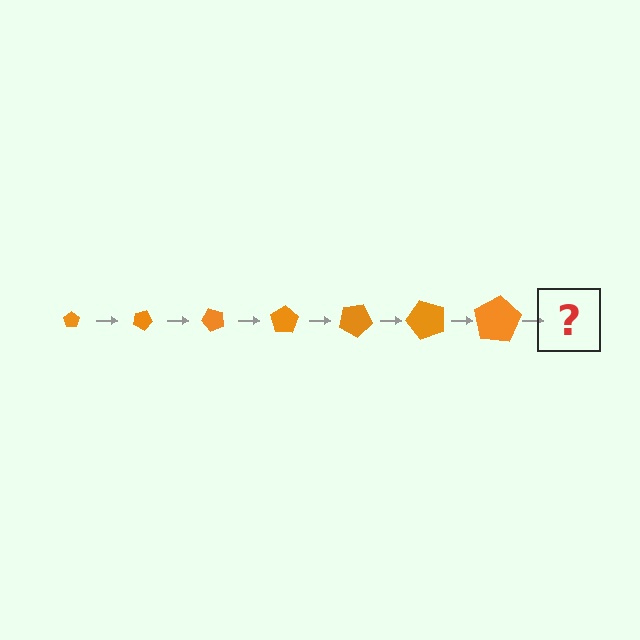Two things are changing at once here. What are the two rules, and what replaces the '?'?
The two rules are that the pentagon grows larger each step and it rotates 25 degrees each step. The '?' should be a pentagon, larger than the previous one and rotated 175 degrees from the start.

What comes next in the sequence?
The next element should be a pentagon, larger than the previous one and rotated 175 degrees from the start.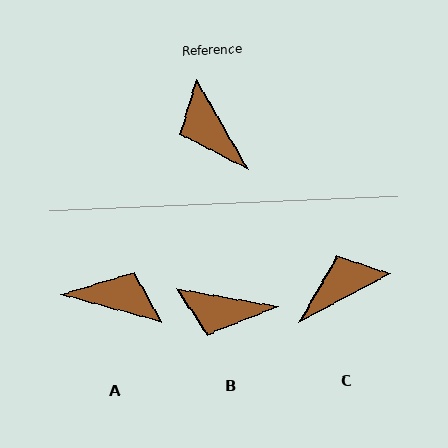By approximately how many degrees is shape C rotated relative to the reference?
Approximately 92 degrees clockwise.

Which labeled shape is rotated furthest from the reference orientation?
A, about 135 degrees away.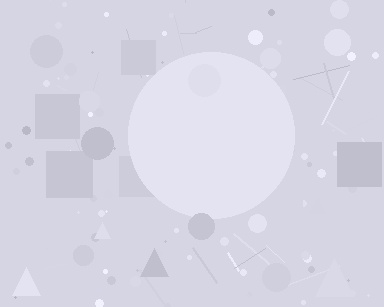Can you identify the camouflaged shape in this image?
The camouflaged shape is a circle.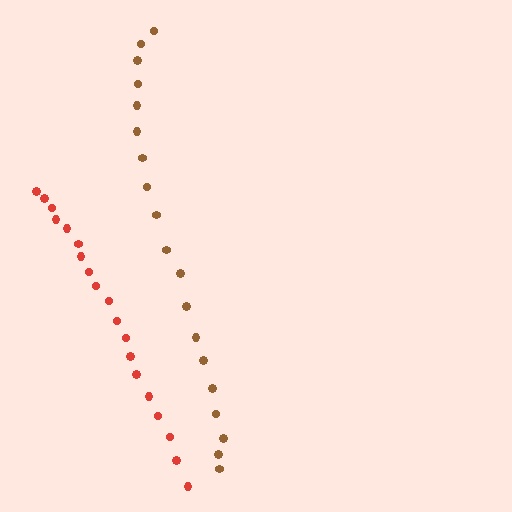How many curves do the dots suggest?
There are 2 distinct paths.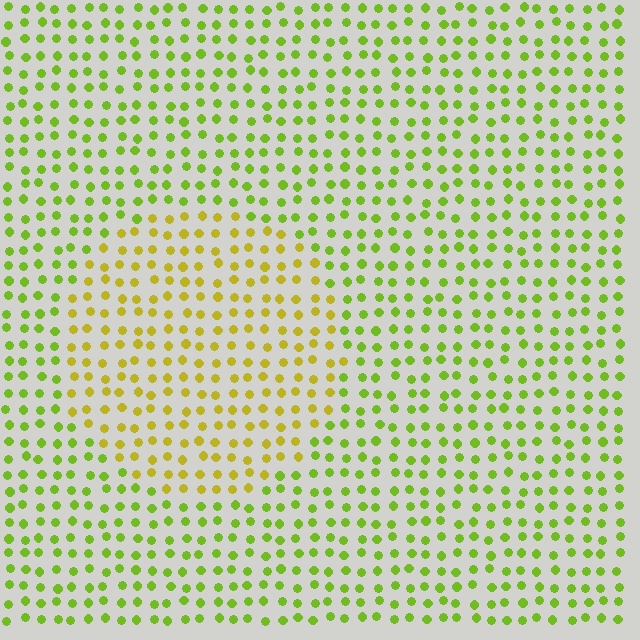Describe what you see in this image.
The image is filled with small lime elements in a uniform arrangement. A circle-shaped region is visible where the elements are tinted to a slightly different hue, forming a subtle color boundary.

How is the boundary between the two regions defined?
The boundary is defined purely by a slight shift in hue (about 33 degrees). Spacing, size, and orientation are identical on both sides.